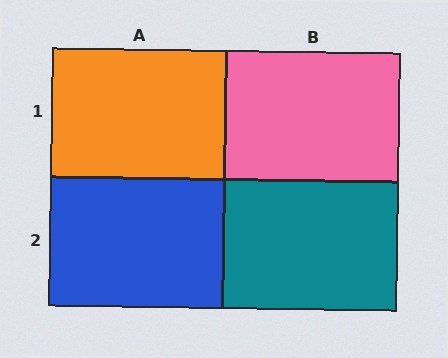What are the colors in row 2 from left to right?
Blue, teal.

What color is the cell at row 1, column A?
Orange.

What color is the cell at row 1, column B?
Pink.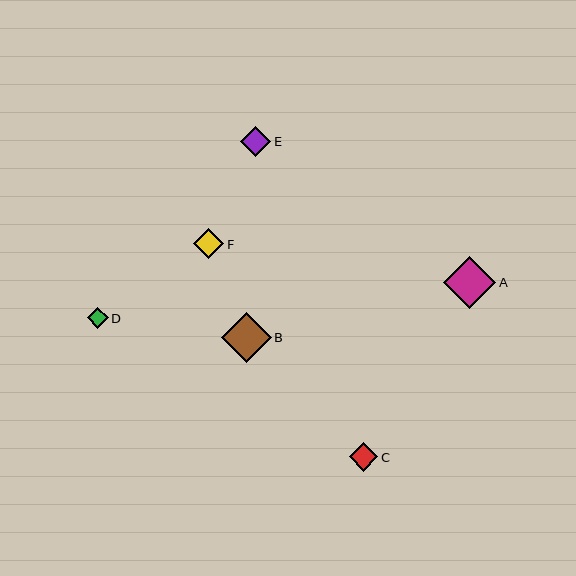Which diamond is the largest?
Diamond A is the largest with a size of approximately 52 pixels.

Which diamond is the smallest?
Diamond D is the smallest with a size of approximately 21 pixels.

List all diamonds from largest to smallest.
From largest to smallest: A, B, F, E, C, D.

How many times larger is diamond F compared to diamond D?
Diamond F is approximately 1.4 times the size of diamond D.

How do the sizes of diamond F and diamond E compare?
Diamond F and diamond E are approximately the same size.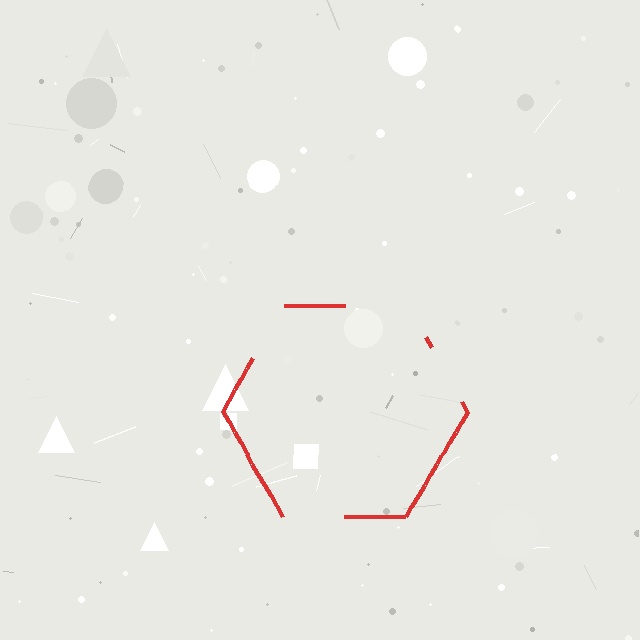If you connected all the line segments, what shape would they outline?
They would outline a hexagon.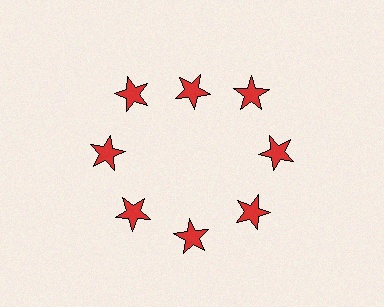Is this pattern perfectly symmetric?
No. The 8 red stars are arranged in a ring, but one element near the 12 o'clock position is pulled inward toward the center, breaking the 8-fold rotational symmetry.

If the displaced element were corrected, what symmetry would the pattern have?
It would have 8-fold rotational symmetry — the pattern would map onto itself every 45 degrees.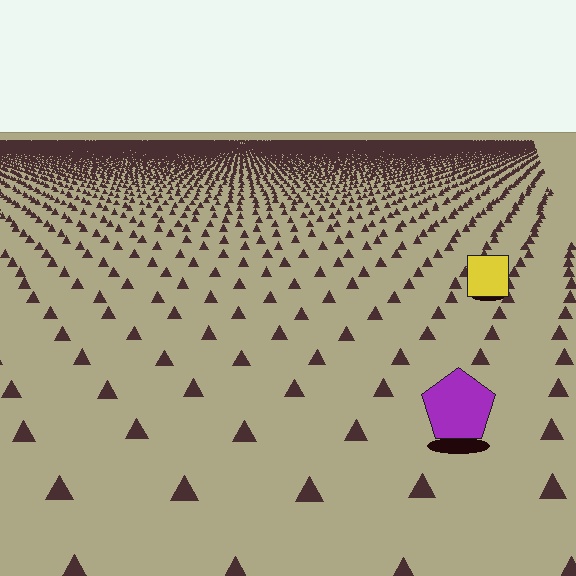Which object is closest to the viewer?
The purple pentagon is closest. The texture marks near it are larger and more spread out.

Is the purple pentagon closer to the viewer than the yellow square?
Yes. The purple pentagon is closer — you can tell from the texture gradient: the ground texture is coarser near it.